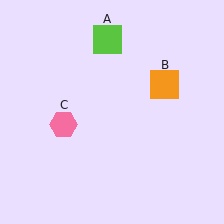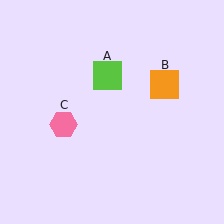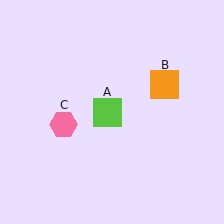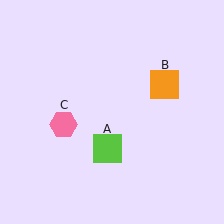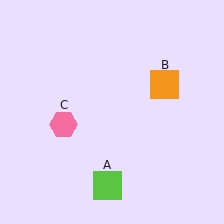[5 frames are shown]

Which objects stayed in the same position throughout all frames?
Orange square (object B) and pink hexagon (object C) remained stationary.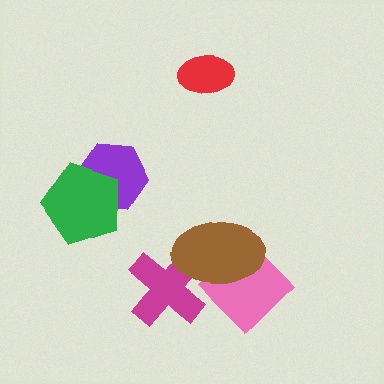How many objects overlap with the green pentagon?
1 object overlaps with the green pentagon.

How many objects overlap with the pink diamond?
2 objects overlap with the pink diamond.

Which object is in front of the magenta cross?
The brown ellipse is in front of the magenta cross.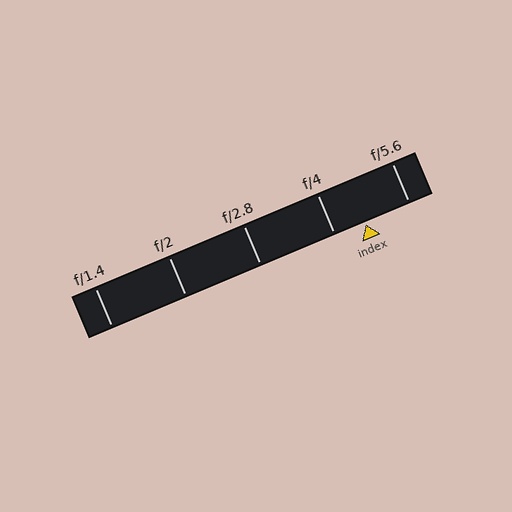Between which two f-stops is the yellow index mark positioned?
The index mark is between f/4 and f/5.6.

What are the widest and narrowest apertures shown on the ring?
The widest aperture shown is f/1.4 and the narrowest is f/5.6.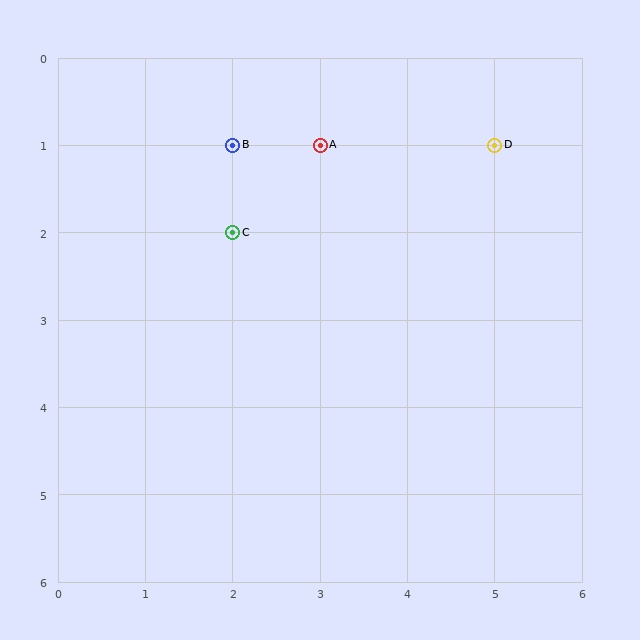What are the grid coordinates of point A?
Point A is at grid coordinates (3, 1).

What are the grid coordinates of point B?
Point B is at grid coordinates (2, 1).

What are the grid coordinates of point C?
Point C is at grid coordinates (2, 2).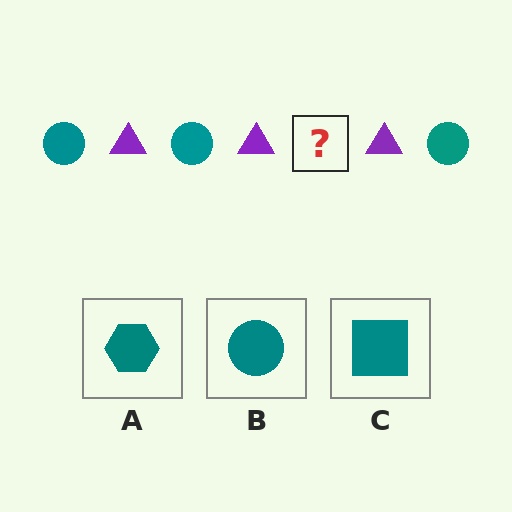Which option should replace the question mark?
Option B.